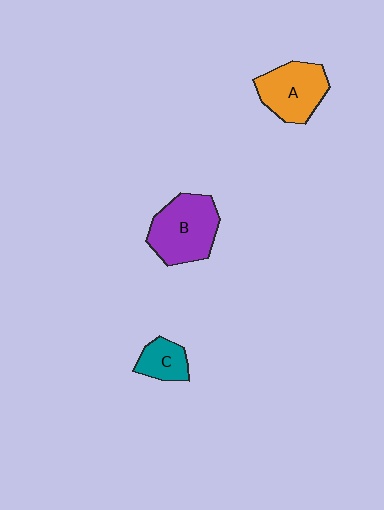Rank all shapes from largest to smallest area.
From largest to smallest: B (purple), A (orange), C (teal).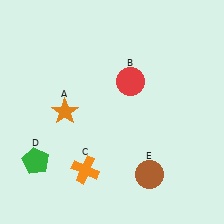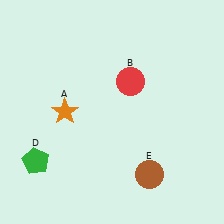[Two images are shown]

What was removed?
The orange cross (C) was removed in Image 2.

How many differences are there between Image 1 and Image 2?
There is 1 difference between the two images.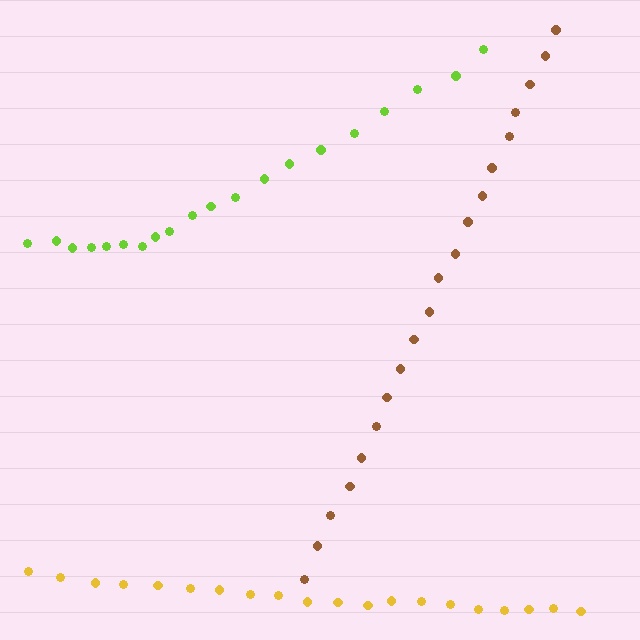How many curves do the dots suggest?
There are 3 distinct paths.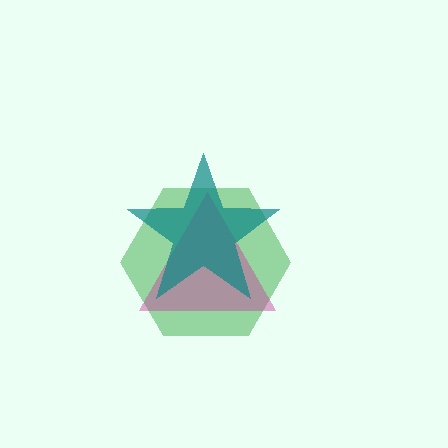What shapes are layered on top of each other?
The layered shapes are: a green hexagon, a magenta triangle, a teal star.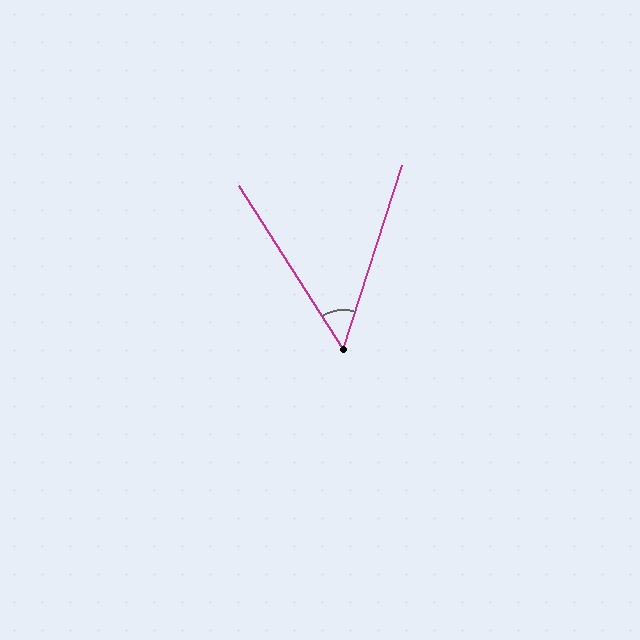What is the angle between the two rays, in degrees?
Approximately 50 degrees.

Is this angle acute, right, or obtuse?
It is acute.